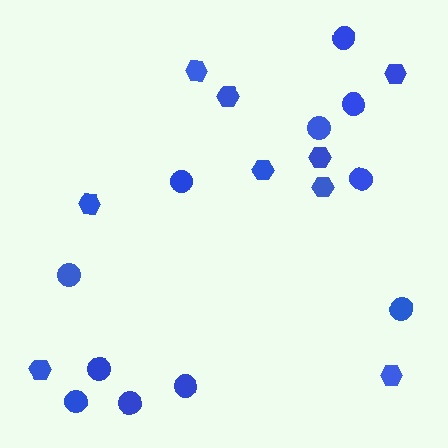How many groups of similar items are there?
There are 2 groups: one group of circles (11) and one group of hexagons (9).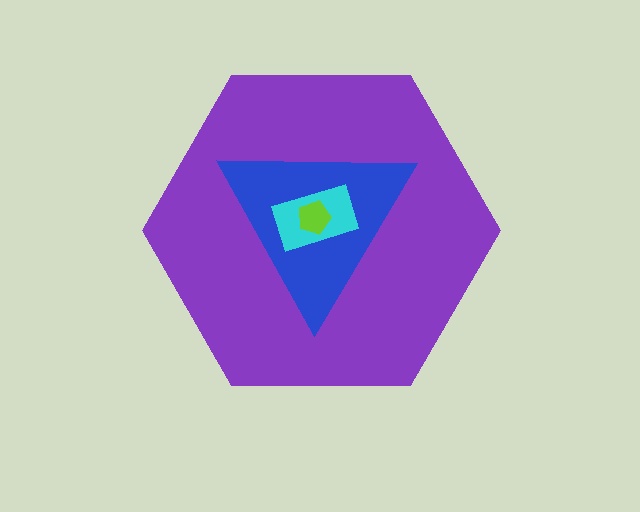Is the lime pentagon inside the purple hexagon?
Yes.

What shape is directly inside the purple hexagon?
The blue triangle.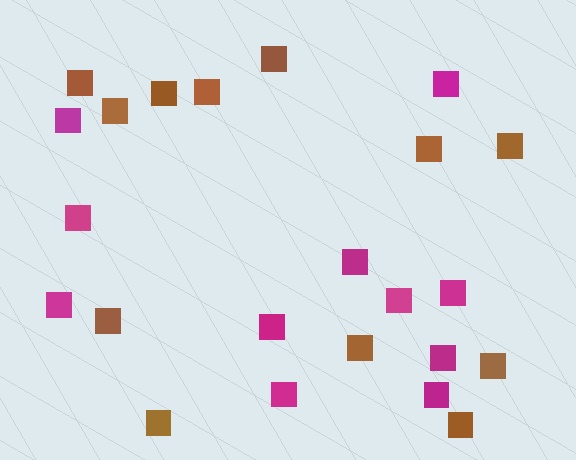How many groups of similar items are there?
There are 2 groups: one group of brown squares (12) and one group of magenta squares (11).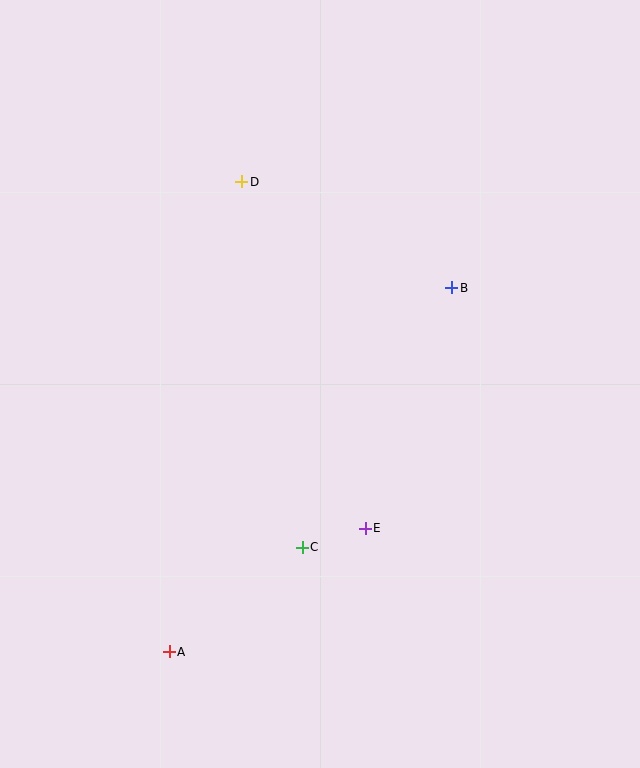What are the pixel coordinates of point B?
Point B is at (452, 288).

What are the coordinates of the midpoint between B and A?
The midpoint between B and A is at (311, 470).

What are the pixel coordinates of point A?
Point A is at (169, 652).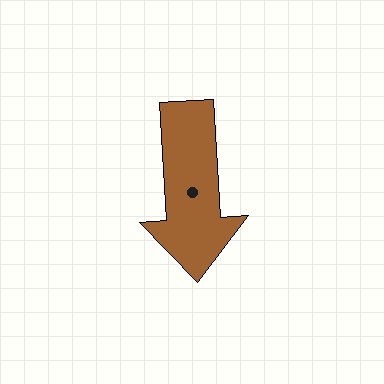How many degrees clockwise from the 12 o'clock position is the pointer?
Approximately 176 degrees.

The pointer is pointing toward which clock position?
Roughly 6 o'clock.